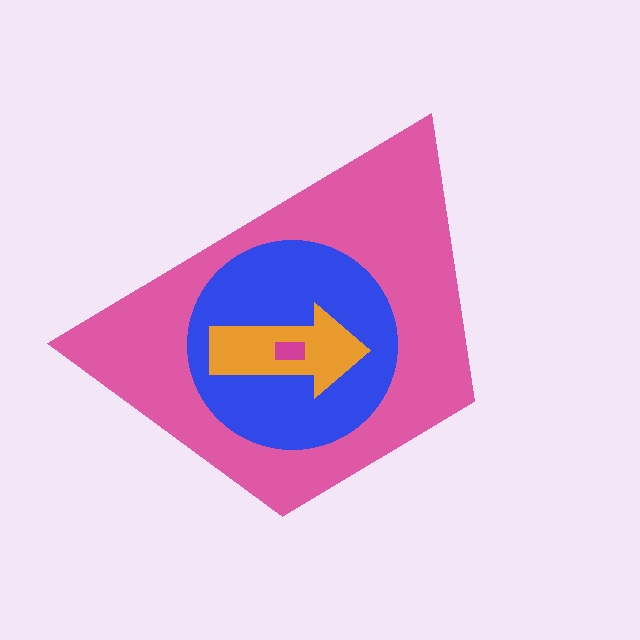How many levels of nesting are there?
4.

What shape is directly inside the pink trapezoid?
The blue circle.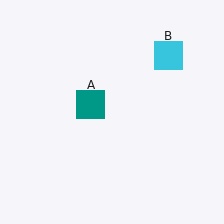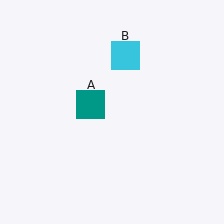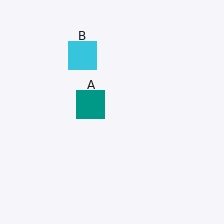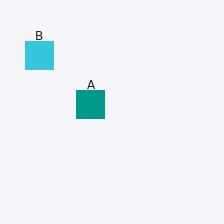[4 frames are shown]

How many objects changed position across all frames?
1 object changed position: cyan square (object B).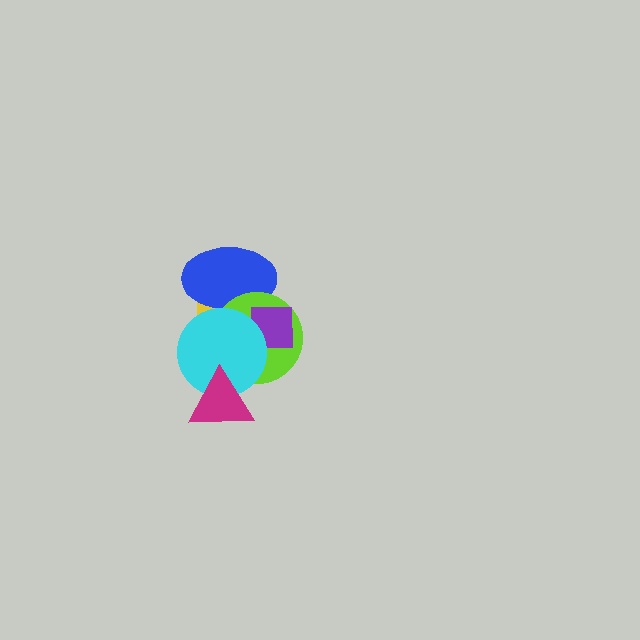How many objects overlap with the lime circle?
5 objects overlap with the lime circle.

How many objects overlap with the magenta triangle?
2 objects overlap with the magenta triangle.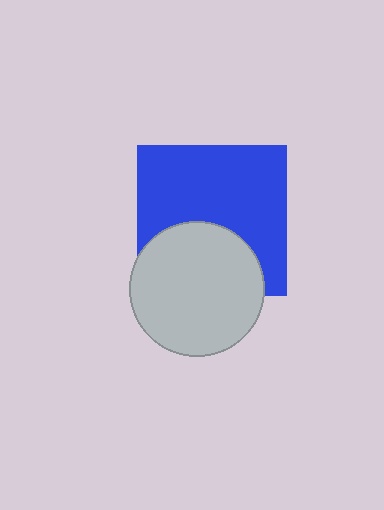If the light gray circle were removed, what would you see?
You would see the complete blue square.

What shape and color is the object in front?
The object in front is a light gray circle.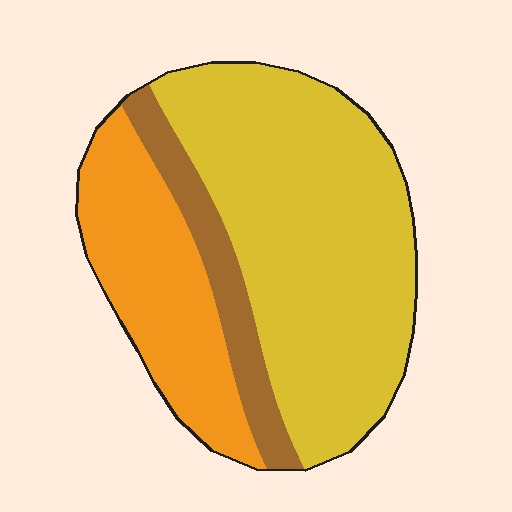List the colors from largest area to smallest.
From largest to smallest: yellow, orange, brown.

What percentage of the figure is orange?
Orange takes up about one quarter (1/4) of the figure.